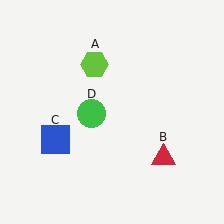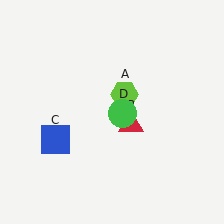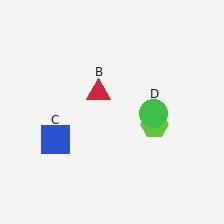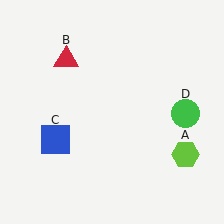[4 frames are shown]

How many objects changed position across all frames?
3 objects changed position: lime hexagon (object A), red triangle (object B), green circle (object D).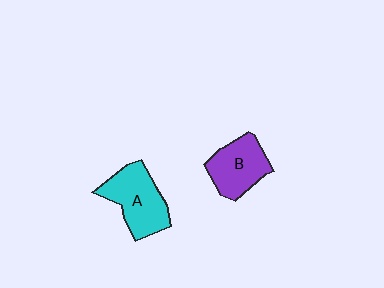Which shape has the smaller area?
Shape B (purple).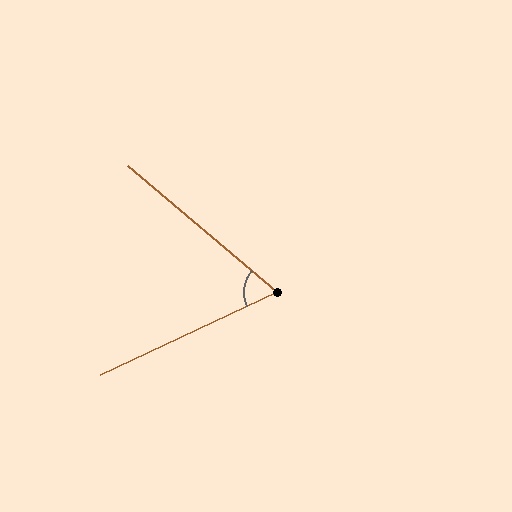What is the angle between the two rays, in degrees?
Approximately 66 degrees.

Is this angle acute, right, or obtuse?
It is acute.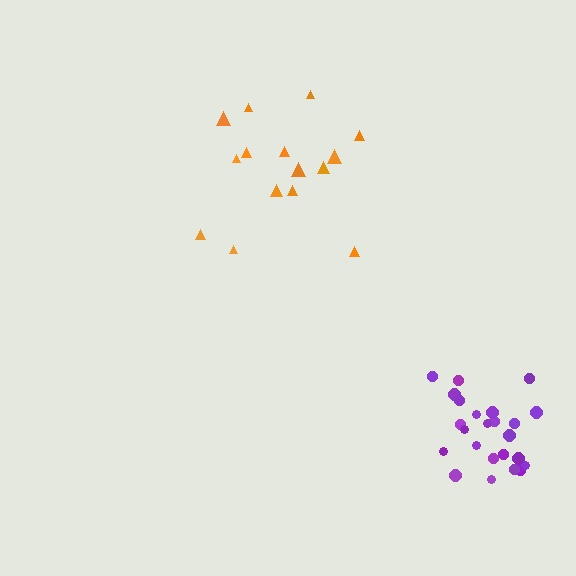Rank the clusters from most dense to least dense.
purple, orange.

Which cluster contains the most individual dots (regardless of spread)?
Purple (24).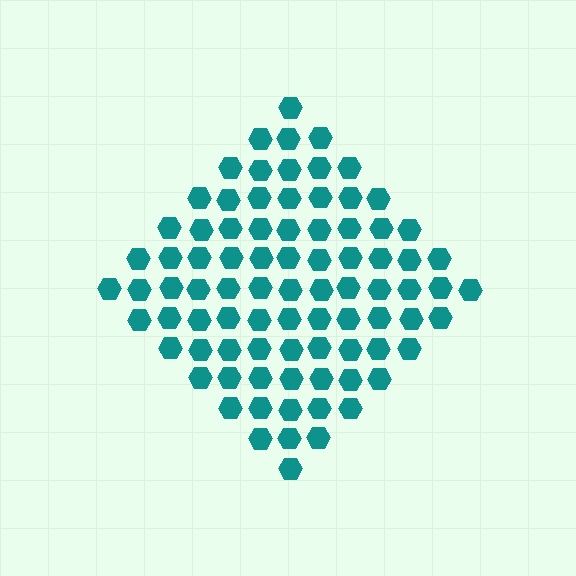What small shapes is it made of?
It is made of small hexagons.